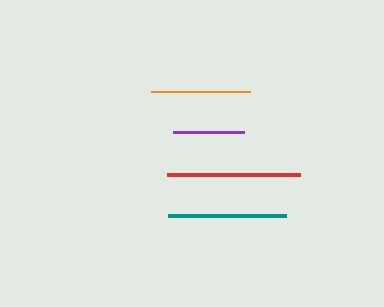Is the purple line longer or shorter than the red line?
The red line is longer than the purple line.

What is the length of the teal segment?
The teal segment is approximately 118 pixels long.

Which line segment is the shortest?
The purple line is the shortest at approximately 71 pixels.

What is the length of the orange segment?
The orange segment is approximately 99 pixels long.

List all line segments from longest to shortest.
From longest to shortest: red, teal, orange, purple.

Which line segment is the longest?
The red line is the longest at approximately 134 pixels.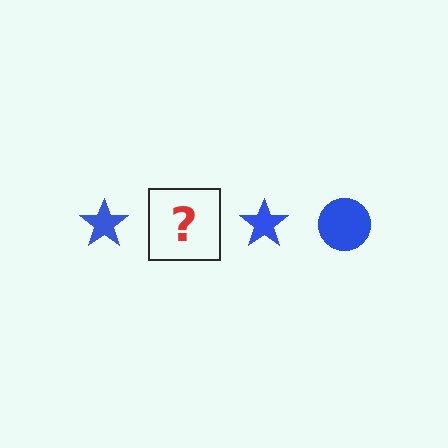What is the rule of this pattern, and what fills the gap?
The rule is that the pattern cycles through star, circle shapes in blue. The gap should be filled with a blue circle.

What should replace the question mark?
The question mark should be replaced with a blue circle.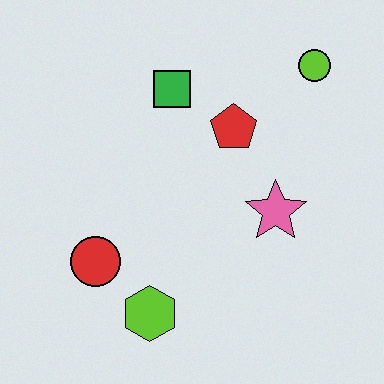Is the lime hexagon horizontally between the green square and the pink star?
No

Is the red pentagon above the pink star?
Yes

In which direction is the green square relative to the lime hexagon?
The green square is above the lime hexagon.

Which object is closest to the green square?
The red pentagon is closest to the green square.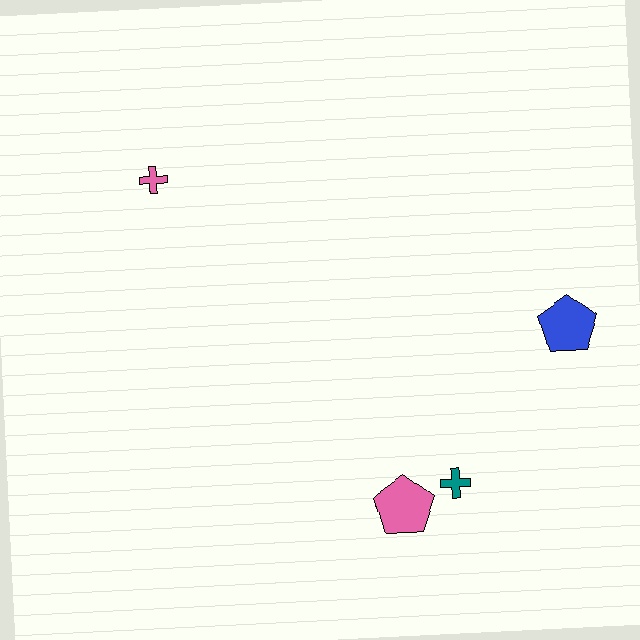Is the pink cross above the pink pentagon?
Yes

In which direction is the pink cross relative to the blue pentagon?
The pink cross is to the left of the blue pentagon.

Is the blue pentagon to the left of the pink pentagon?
No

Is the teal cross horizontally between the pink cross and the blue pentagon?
Yes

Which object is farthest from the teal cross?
The pink cross is farthest from the teal cross.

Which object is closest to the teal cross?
The pink pentagon is closest to the teal cross.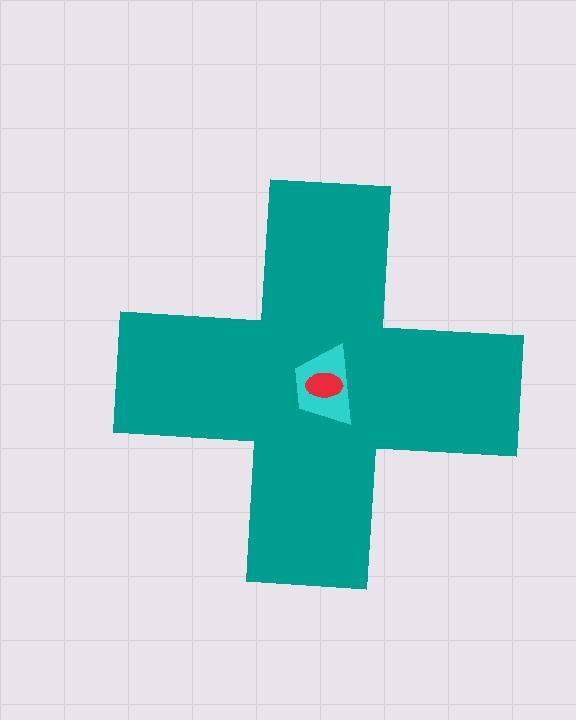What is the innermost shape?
The red ellipse.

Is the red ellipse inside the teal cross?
Yes.